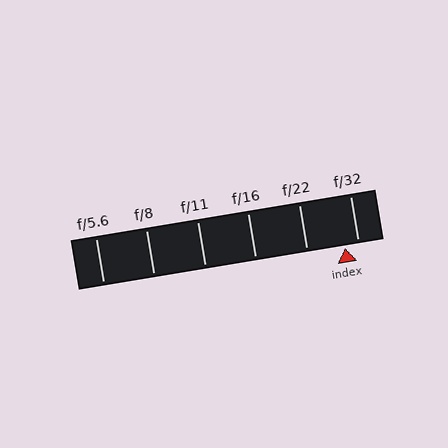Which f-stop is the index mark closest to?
The index mark is closest to f/32.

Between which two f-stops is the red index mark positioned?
The index mark is between f/22 and f/32.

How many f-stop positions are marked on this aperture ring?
There are 6 f-stop positions marked.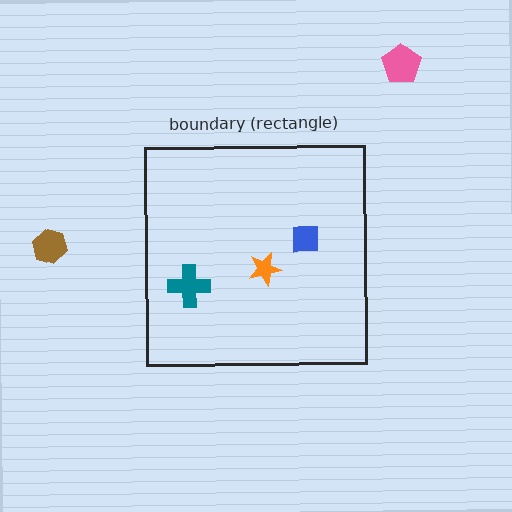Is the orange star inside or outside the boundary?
Inside.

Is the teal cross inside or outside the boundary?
Inside.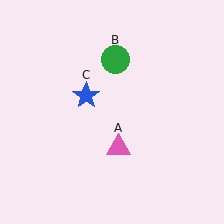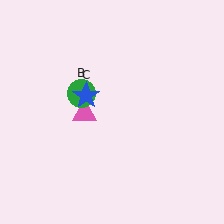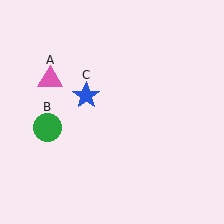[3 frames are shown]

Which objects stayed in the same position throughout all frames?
Blue star (object C) remained stationary.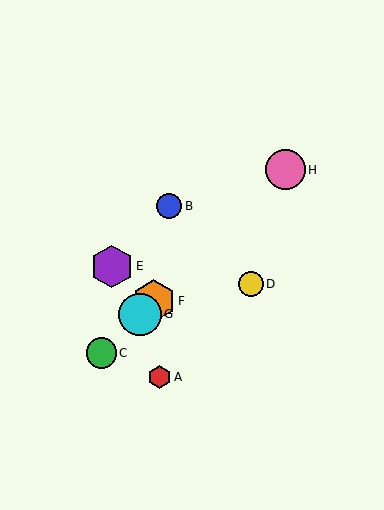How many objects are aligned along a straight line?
4 objects (C, F, G, H) are aligned along a straight line.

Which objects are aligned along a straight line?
Objects C, F, G, H are aligned along a straight line.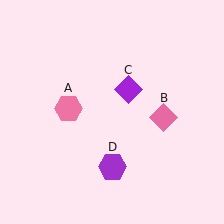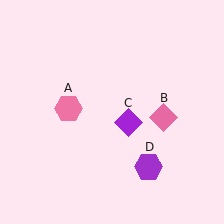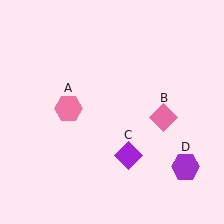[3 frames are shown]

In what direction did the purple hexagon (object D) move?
The purple hexagon (object D) moved right.